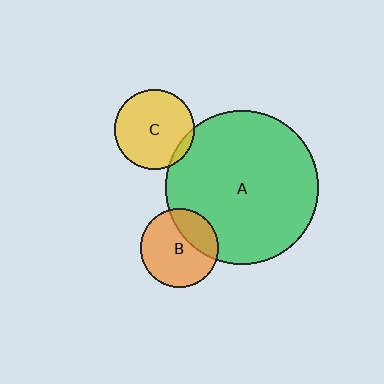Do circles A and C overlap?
Yes.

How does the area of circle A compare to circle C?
Approximately 3.7 times.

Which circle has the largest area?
Circle A (green).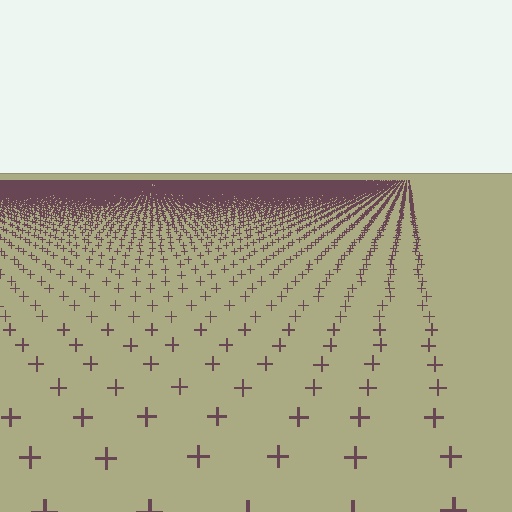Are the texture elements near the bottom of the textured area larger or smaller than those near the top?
Larger. Near the bottom, elements are closer to the viewer and appear at a bigger on-screen size.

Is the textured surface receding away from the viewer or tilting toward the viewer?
The surface is receding away from the viewer. Texture elements get smaller and denser toward the top.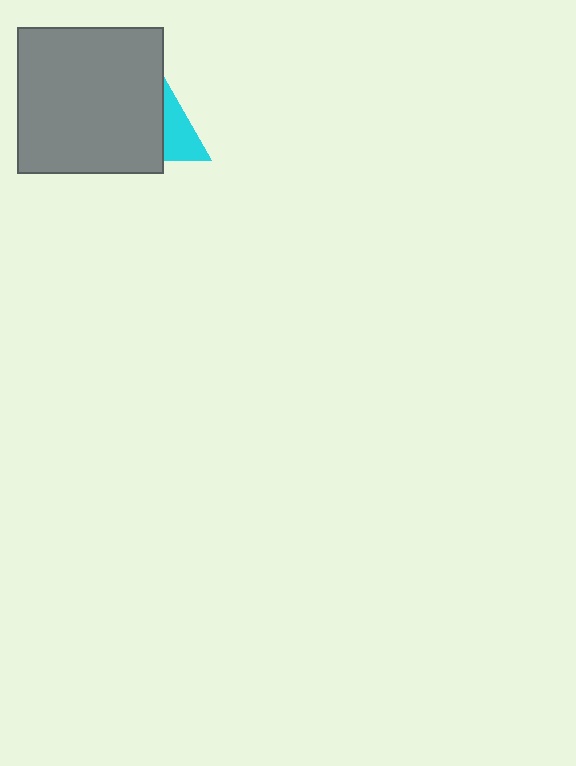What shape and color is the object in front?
The object in front is a gray square.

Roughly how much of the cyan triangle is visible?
A small part of it is visible (roughly 32%).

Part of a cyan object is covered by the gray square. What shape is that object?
It is a triangle.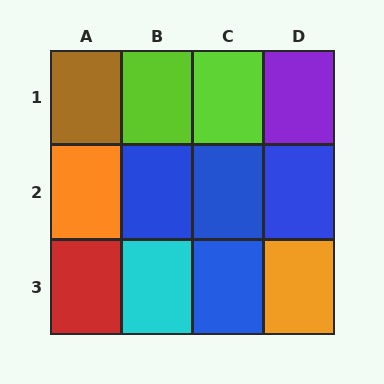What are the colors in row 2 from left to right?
Orange, blue, blue, blue.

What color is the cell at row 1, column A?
Brown.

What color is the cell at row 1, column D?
Purple.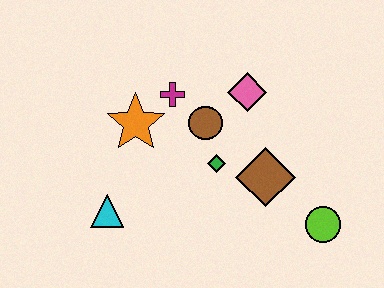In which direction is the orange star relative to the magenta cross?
The orange star is to the left of the magenta cross.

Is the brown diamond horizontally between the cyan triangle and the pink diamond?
No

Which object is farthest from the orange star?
The lime circle is farthest from the orange star.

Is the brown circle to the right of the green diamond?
No